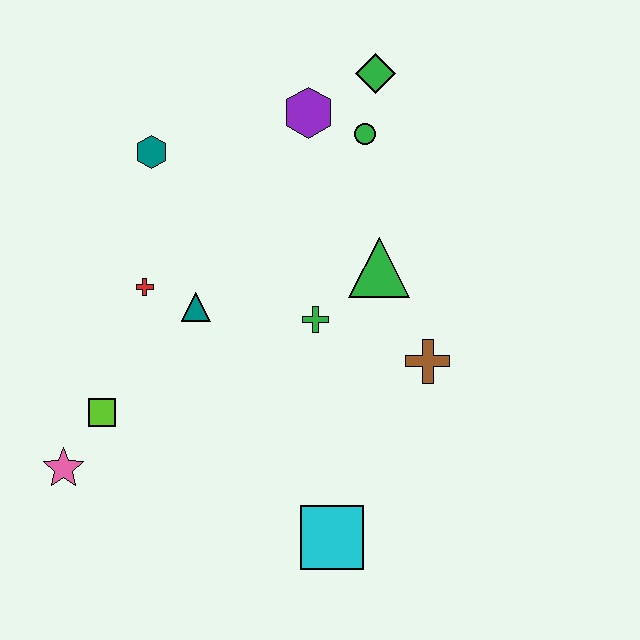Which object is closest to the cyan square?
The brown cross is closest to the cyan square.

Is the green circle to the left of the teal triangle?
No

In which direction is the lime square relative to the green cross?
The lime square is to the left of the green cross.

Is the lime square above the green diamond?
No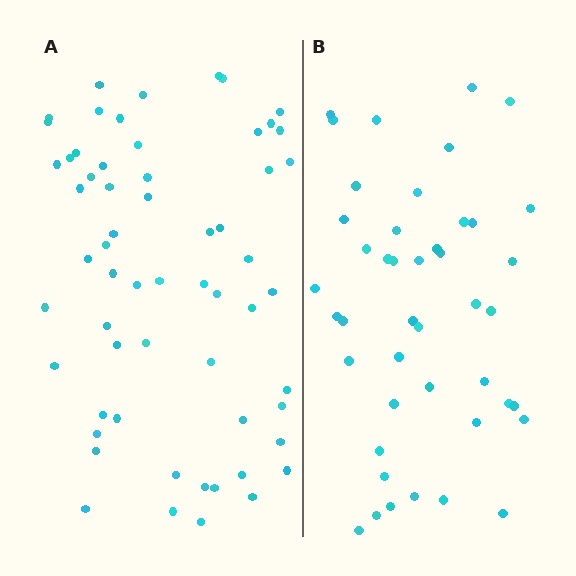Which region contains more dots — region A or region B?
Region A (the left region) has more dots.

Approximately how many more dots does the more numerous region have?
Region A has approximately 15 more dots than region B.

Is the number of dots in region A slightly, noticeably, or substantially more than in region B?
Region A has noticeably more, but not dramatically so. The ratio is roughly 1.4 to 1.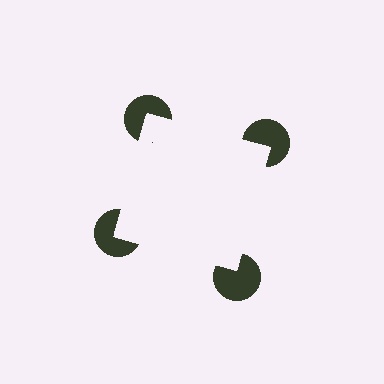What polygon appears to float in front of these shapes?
An illusory square — its edges are inferred from the aligned wedge cuts in the pac-man discs, not physically drawn.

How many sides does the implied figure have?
4 sides.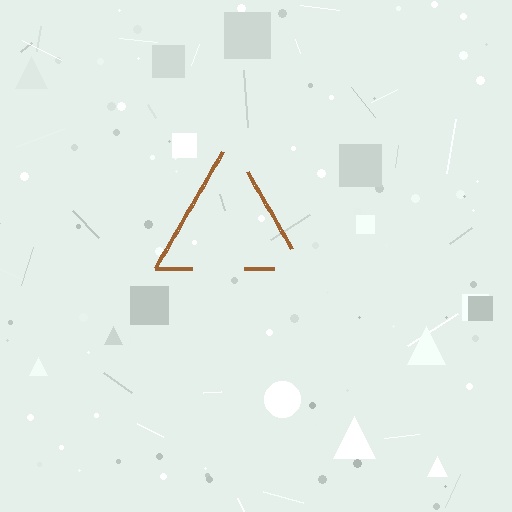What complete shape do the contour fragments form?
The contour fragments form a triangle.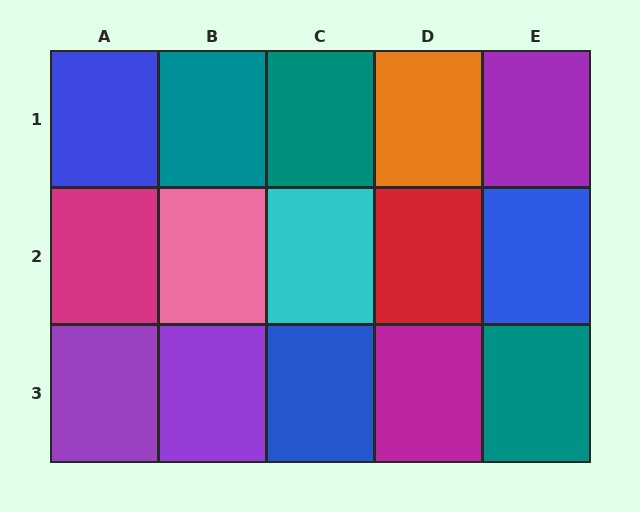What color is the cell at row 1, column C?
Teal.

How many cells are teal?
3 cells are teal.